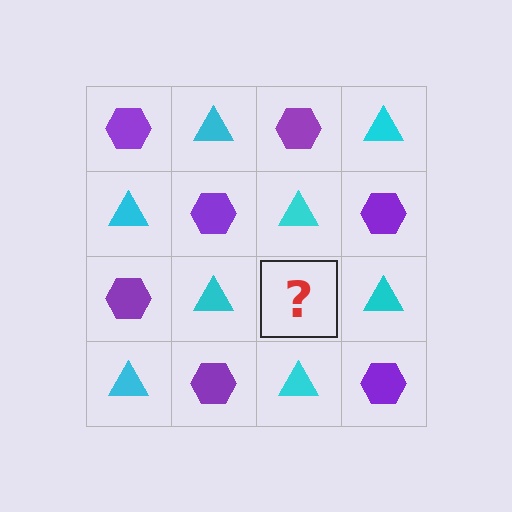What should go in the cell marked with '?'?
The missing cell should contain a purple hexagon.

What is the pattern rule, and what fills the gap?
The rule is that it alternates purple hexagon and cyan triangle in a checkerboard pattern. The gap should be filled with a purple hexagon.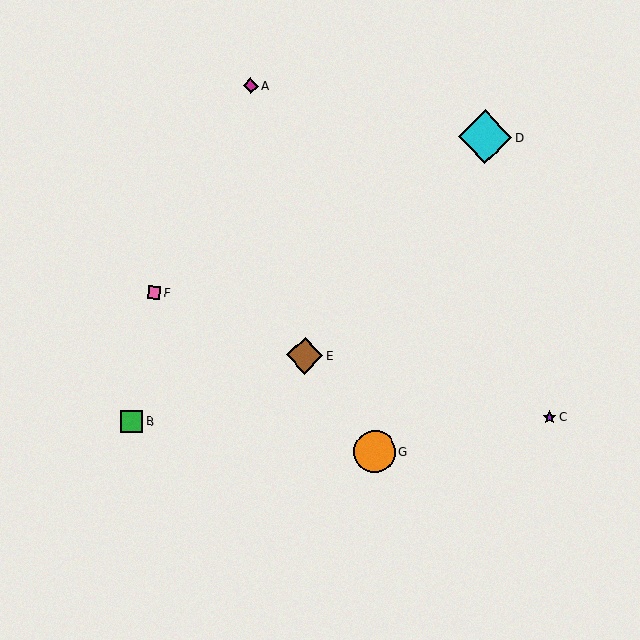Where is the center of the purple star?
The center of the purple star is at (549, 417).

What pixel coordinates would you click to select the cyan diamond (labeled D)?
Click at (485, 137) to select the cyan diamond D.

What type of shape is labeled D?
Shape D is a cyan diamond.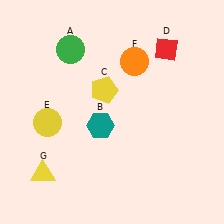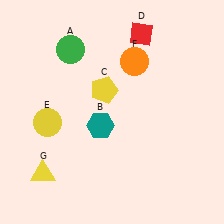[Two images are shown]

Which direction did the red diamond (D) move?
The red diamond (D) moved left.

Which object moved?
The red diamond (D) moved left.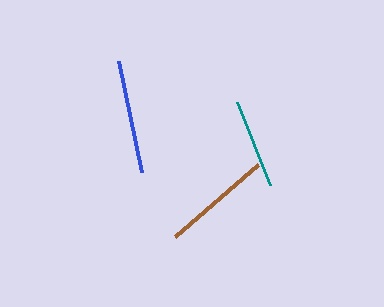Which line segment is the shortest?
The teal line is the shortest at approximately 89 pixels.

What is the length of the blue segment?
The blue segment is approximately 113 pixels long.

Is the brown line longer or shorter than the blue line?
The blue line is longer than the brown line.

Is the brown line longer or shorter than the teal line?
The brown line is longer than the teal line.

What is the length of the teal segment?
The teal segment is approximately 89 pixels long.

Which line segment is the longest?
The blue line is the longest at approximately 113 pixels.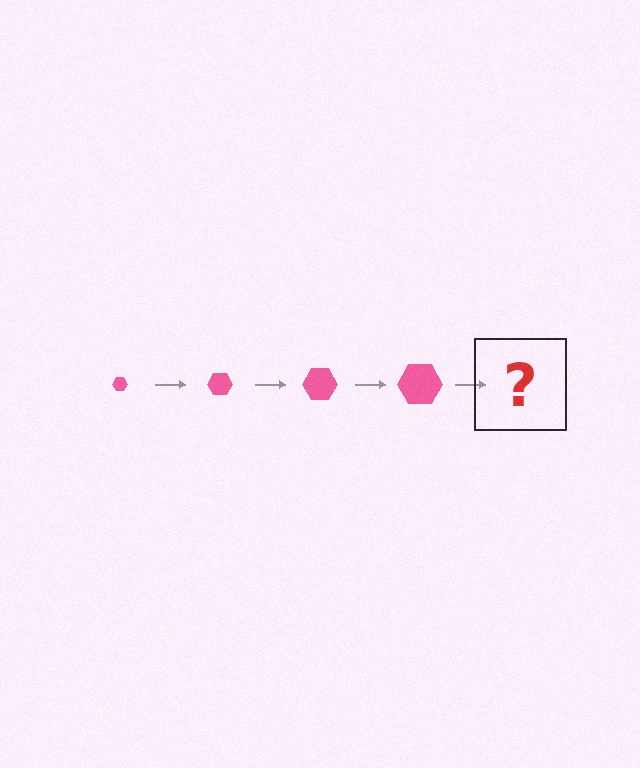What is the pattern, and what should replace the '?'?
The pattern is that the hexagon gets progressively larger each step. The '?' should be a pink hexagon, larger than the previous one.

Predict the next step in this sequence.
The next step is a pink hexagon, larger than the previous one.